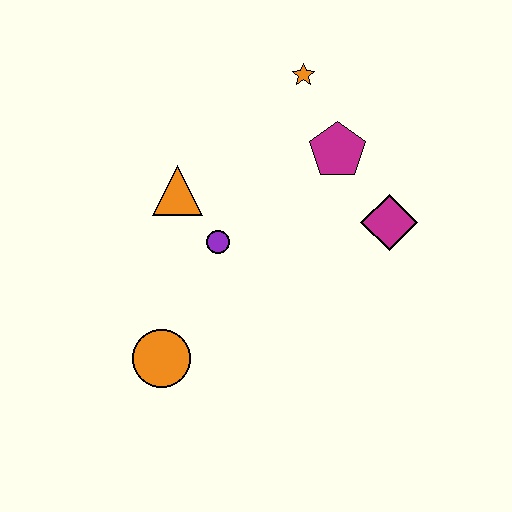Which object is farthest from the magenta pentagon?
The orange circle is farthest from the magenta pentagon.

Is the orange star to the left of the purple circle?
No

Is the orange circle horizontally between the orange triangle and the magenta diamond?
No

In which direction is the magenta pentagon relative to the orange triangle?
The magenta pentagon is to the right of the orange triangle.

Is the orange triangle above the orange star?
No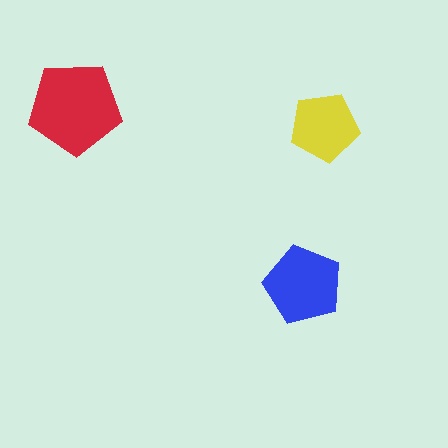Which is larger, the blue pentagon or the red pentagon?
The red one.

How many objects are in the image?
There are 3 objects in the image.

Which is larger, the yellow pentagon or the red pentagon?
The red one.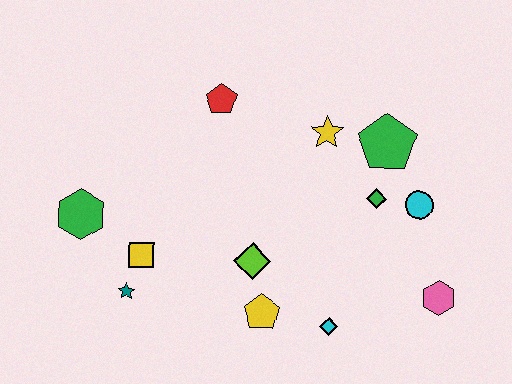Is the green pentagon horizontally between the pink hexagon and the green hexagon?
Yes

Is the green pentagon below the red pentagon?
Yes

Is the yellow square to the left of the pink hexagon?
Yes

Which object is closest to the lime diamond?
The yellow pentagon is closest to the lime diamond.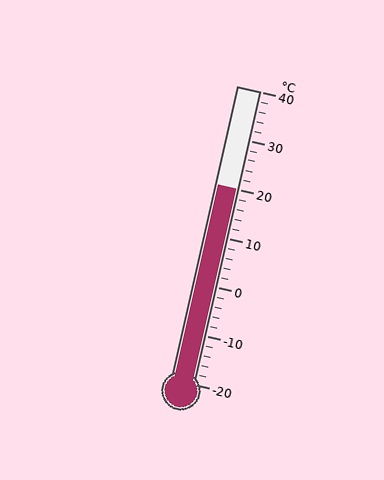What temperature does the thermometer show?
The thermometer shows approximately 20°C.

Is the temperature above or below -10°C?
The temperature is above -10°C.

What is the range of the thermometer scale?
The thermometer scale ranges from -20°C to 40°C.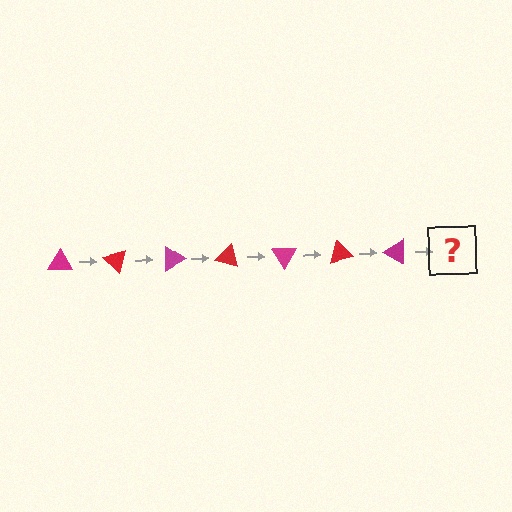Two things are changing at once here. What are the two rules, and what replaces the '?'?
The two rules are that it rotates 45 degrees each step and the color cycles through magenta and red. The '?' should be a red triangle, rotated 315 degrees from the start.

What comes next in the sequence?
The next element should be a red triangle, rotated 315 degrees from the start.